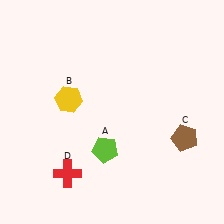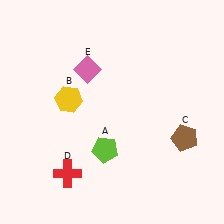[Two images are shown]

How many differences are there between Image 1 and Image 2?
There is 1 difference between the two images.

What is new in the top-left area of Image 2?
A pink diamond (E) was added in the top-left area of Image 2.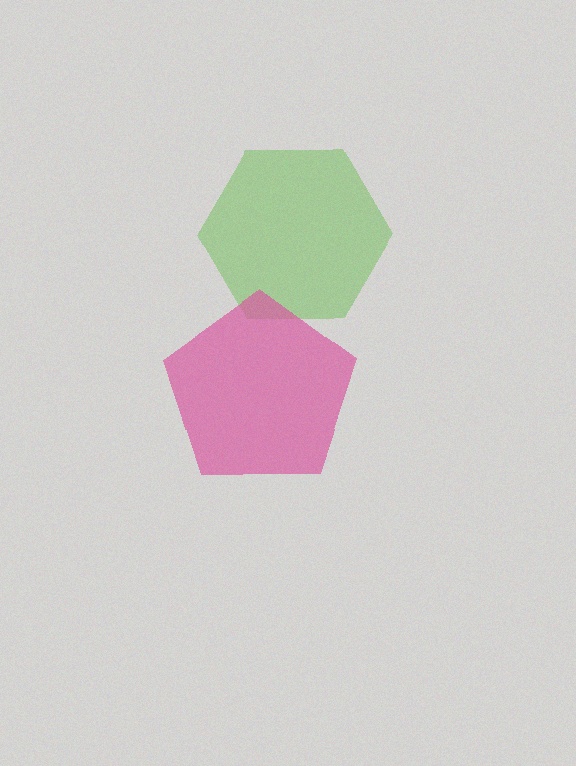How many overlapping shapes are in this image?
There are 2 overlapping shapes in the image.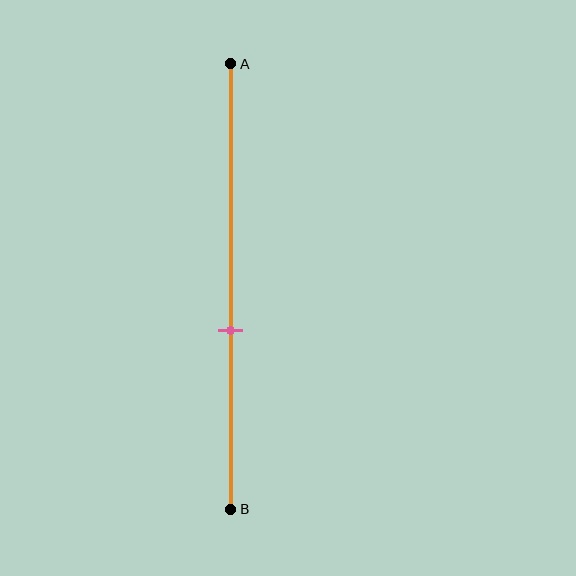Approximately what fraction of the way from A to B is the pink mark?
The pink mark is approximately 60% of the way from A to B.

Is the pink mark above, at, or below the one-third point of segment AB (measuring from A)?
The pink mark is below the one-third point of segment AB.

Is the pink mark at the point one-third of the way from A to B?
No, the mark is at about 60% from A, not at the 33% one-third point.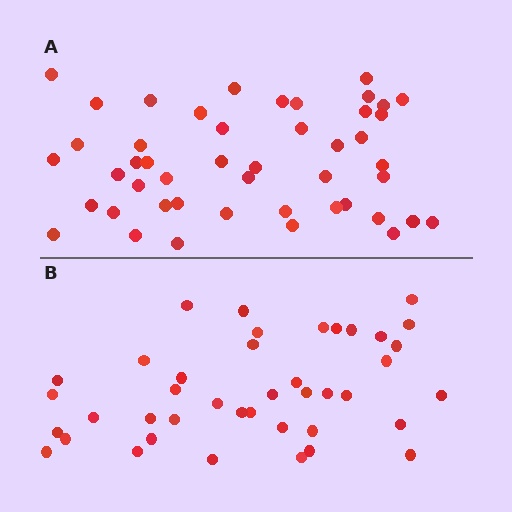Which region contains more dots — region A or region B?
Region A (the top region) has more dots.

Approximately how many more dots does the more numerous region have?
Region A has about 6 more dots than region B.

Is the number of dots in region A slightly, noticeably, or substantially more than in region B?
Region A has only slightly more — the two regions are fairly close. The ratio is roughly 1.1 to 1.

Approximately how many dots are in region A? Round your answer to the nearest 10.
About 50 dots. (The exact count is 47, which rounds to 50.)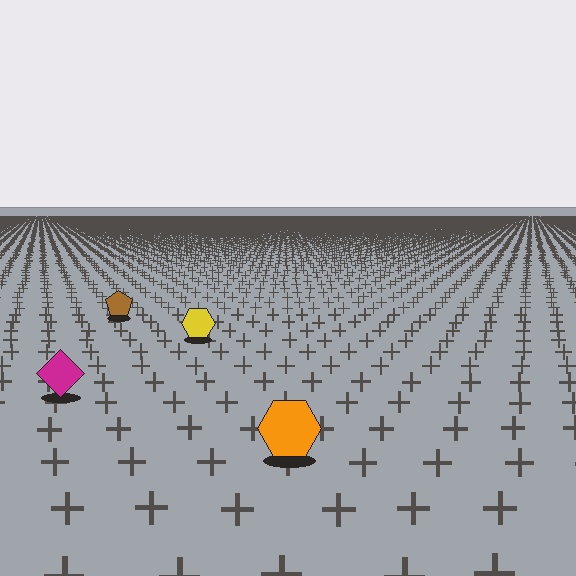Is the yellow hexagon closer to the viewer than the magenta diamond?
No. The magenta diamond is closer — you can tell from the texture gradient: the ground texture is coarser near it.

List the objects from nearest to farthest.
From nearest to farthest: the orange hexagon, the magenta diamond, the yellow hexagon, the brown pentagon.